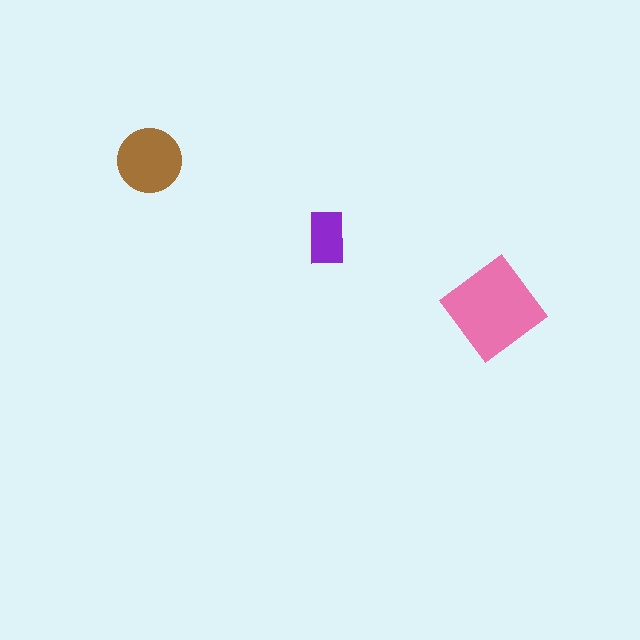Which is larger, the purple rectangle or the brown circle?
The brown circle.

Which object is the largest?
The pink diamond.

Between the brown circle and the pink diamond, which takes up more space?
The pink diamond.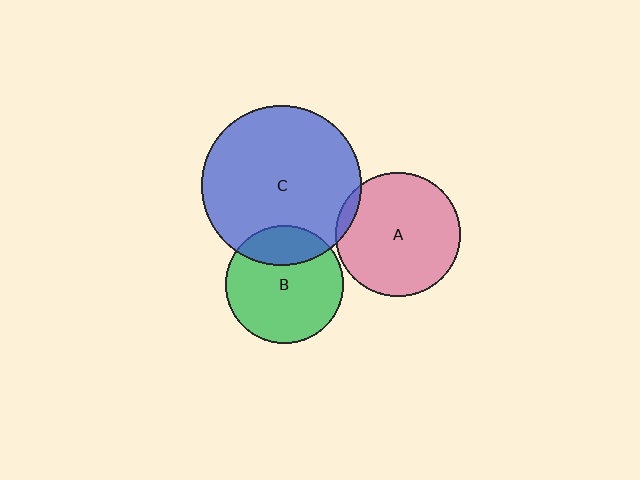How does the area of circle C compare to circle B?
Approximately 1.8 times.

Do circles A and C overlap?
Yes.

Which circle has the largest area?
Circle C (blue).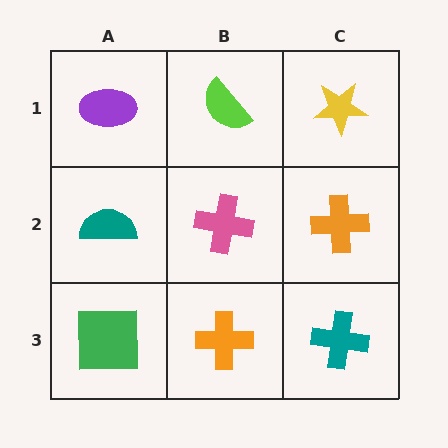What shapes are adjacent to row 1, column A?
A teal semicircle (row 2, column A), a lime semicircle (row 1, column B).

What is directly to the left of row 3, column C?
An orange cross.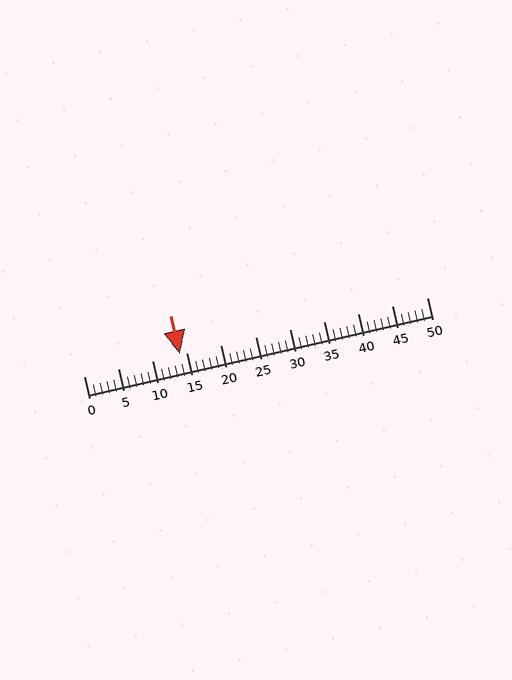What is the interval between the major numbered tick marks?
The major tick marks are spaced 5 units apart.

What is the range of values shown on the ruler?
The ruler shows values from 0 to 50.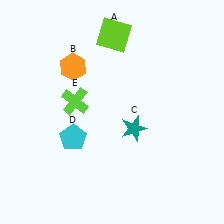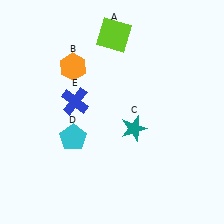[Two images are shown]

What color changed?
The cross (E) changed from lime in Image 1 to blue in Image 2.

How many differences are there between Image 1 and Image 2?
There is 1 difference between the two images.